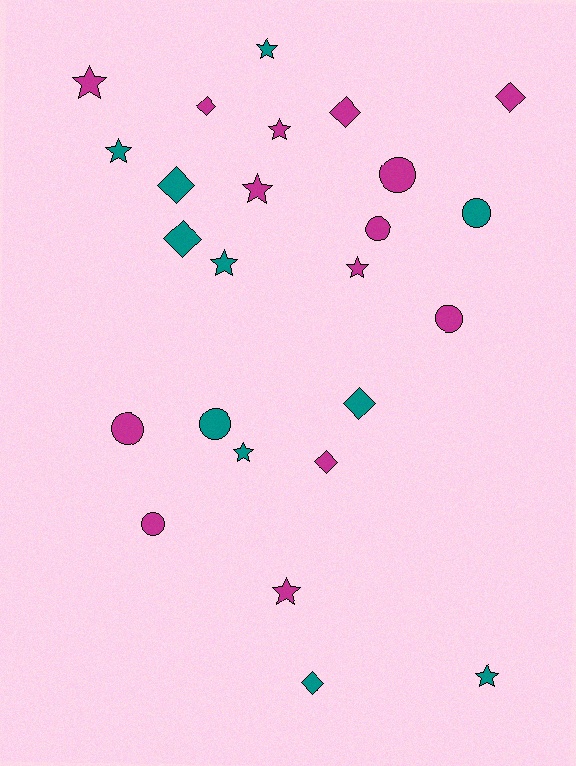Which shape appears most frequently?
Star, with 10 objects.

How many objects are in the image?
There are 25 objects.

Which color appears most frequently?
Magenta, with 14 objects.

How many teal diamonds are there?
There are 4 teal diamonds.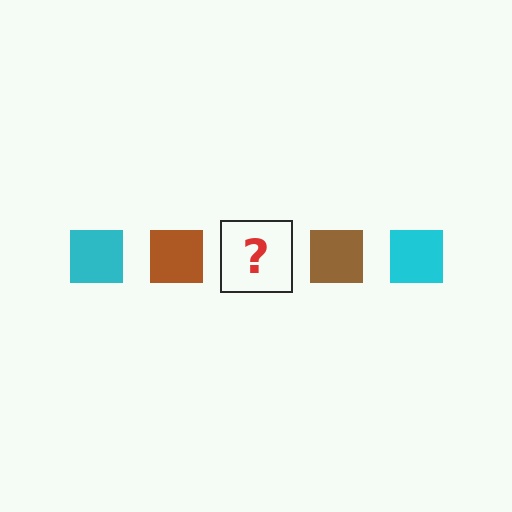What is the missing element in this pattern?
The missing element is a cyan square.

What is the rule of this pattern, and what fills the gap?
The rule is that the pattern cycles through cyan, brown squares. The gap should be filled with a cyan square.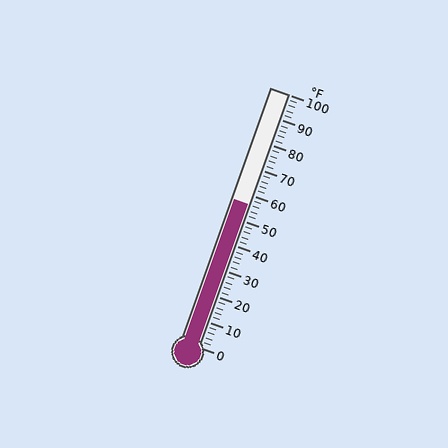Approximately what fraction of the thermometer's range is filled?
The thermometer is filled to approximately 55% of its range.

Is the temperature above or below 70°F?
The temperature is below 70°F.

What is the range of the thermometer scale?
The thermometer scale ranges from 0°F to 100°F.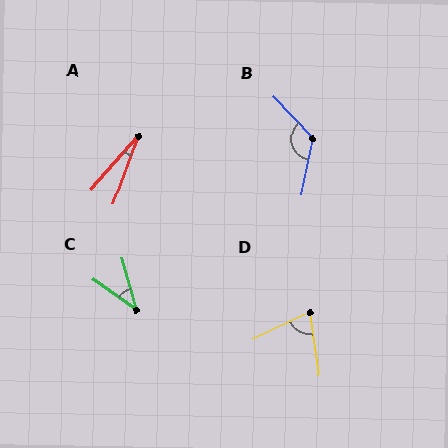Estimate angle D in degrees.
Approximately 73 degrees.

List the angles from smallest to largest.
A (22°), C (39°), D (73°), B (125°).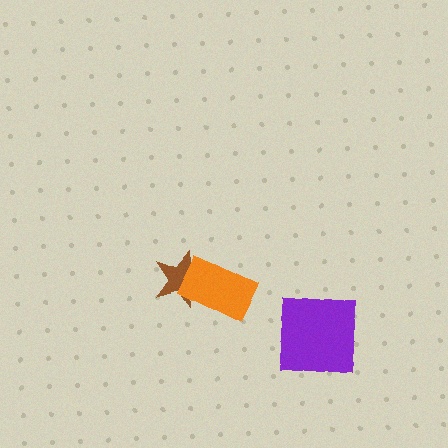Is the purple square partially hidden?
No, no other shape covers it.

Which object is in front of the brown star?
The orange rectangle is in front of the brown star.